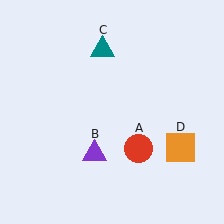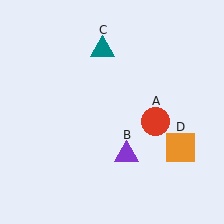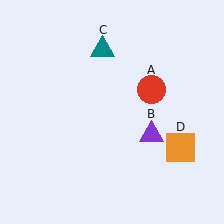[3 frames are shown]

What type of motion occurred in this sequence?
The red circle (object A), purple triangle (object B) rotated counterclockwise around the center of the scene.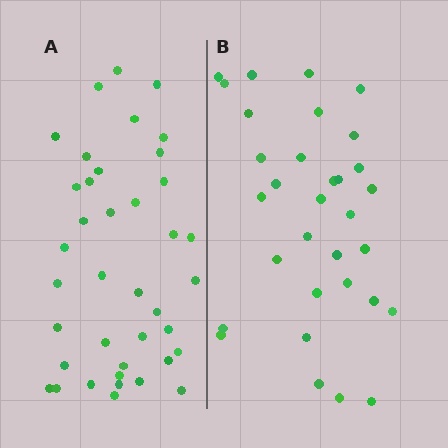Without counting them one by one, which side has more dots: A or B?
Region A (the left region) has more dots.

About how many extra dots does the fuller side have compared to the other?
Region A has roughly 8 or so more dots than region B.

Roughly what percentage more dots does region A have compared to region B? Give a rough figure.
About 20% more.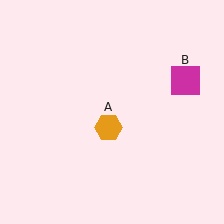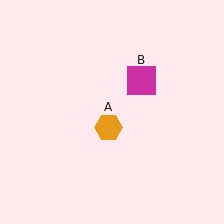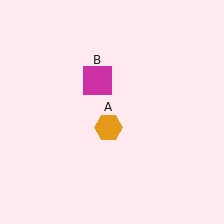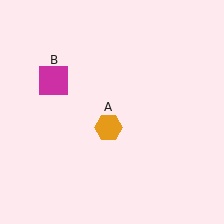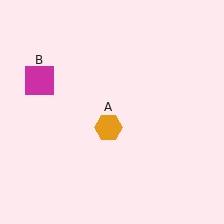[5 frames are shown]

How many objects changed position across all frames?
1 object changed position: magenta square (object B).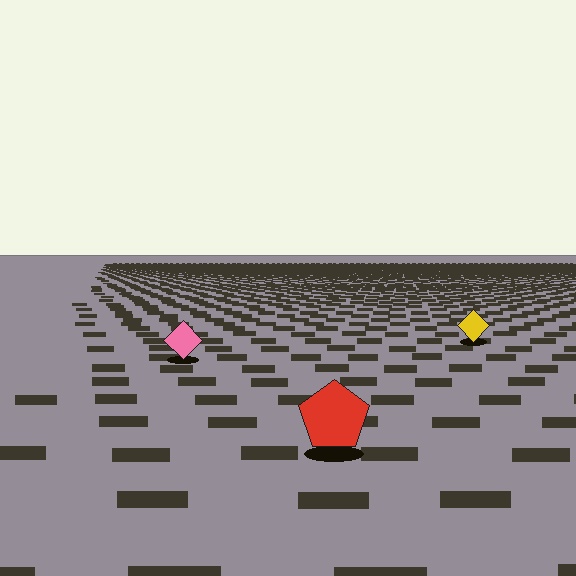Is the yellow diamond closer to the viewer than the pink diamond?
No. The pink diamond is closer — you can tell from the texture gradient: the ground texture is coarser near it.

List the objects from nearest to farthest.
From nearest to farthest: the red pentagon, the pink diamond, the yellow diamond.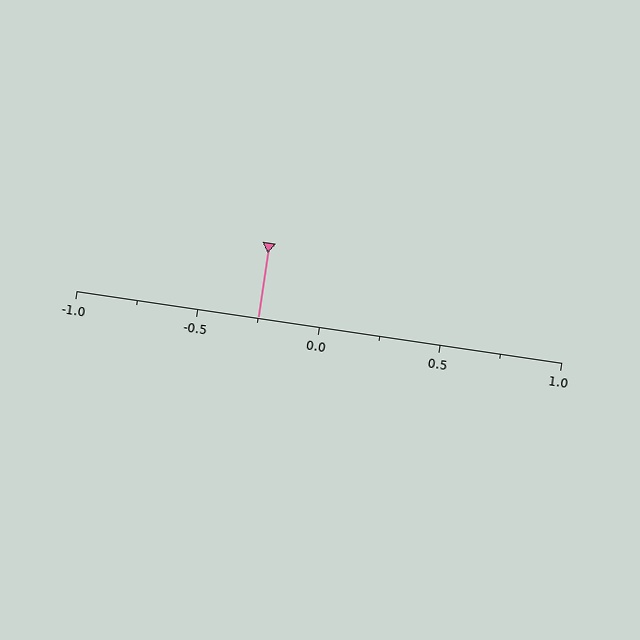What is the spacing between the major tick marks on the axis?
The major ticks are spaced 0.5 apart.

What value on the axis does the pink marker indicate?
The marker indicates approximately -0.25.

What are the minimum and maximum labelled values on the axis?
The axis runs from -1.0 to 1.0.